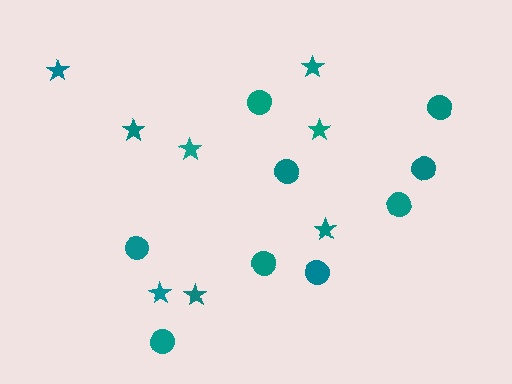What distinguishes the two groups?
There are 2 groups: one group of circles (9) and one group of stars (8).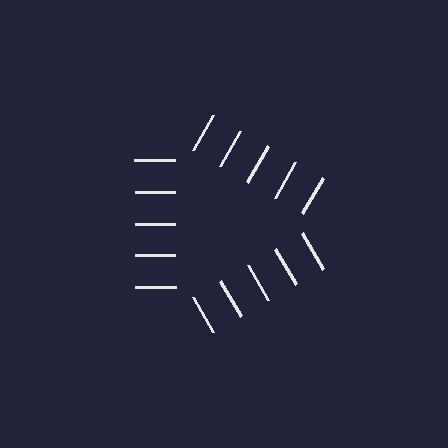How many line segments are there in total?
15 — 5 along each of the 3 edges.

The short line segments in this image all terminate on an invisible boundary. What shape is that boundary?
An illusory triangle — the line segments terminate on its edges but no continuous stroke is drawn.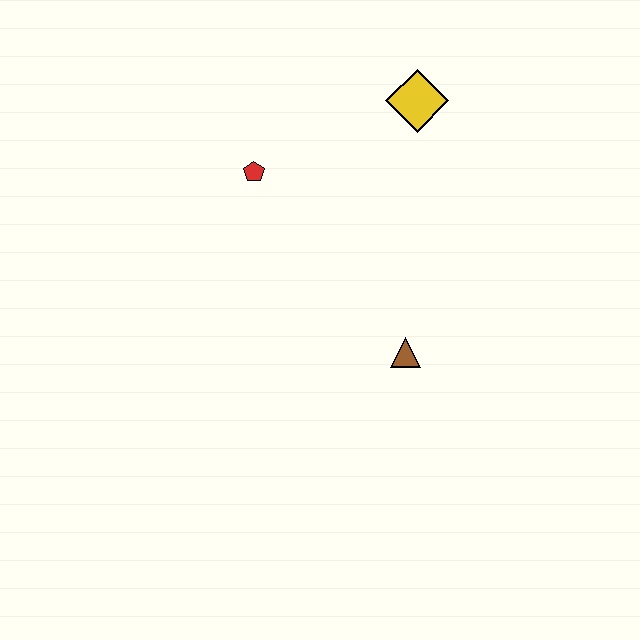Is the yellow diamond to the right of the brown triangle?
Yes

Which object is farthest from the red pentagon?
The brown triangle is farthest from the red pentagon.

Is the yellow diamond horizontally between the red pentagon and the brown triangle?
No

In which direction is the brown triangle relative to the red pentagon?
The brown triangle is below the red pentagon.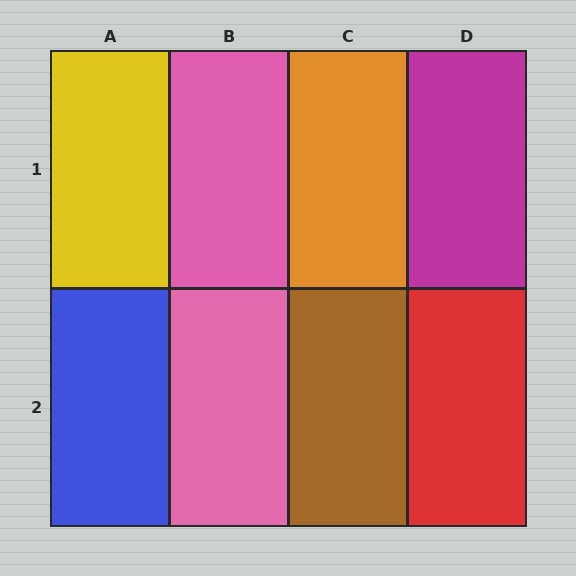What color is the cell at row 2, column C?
Brown.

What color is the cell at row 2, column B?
Pink.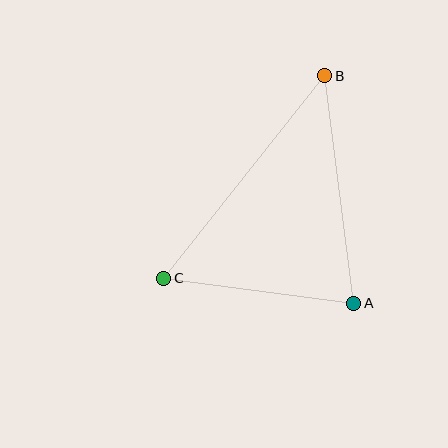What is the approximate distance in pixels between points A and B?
The distance between A and B is approximately 230 pixels.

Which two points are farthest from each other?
Points B and C are farthest from each other.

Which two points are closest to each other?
Points A and C are closest to each other.